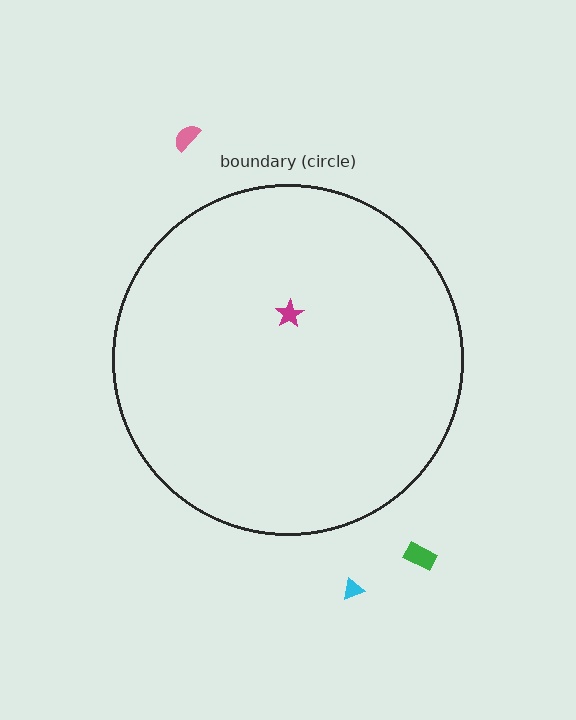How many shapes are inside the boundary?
1 inside, 3 outside.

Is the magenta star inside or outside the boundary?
Inside.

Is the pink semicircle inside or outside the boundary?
Outside.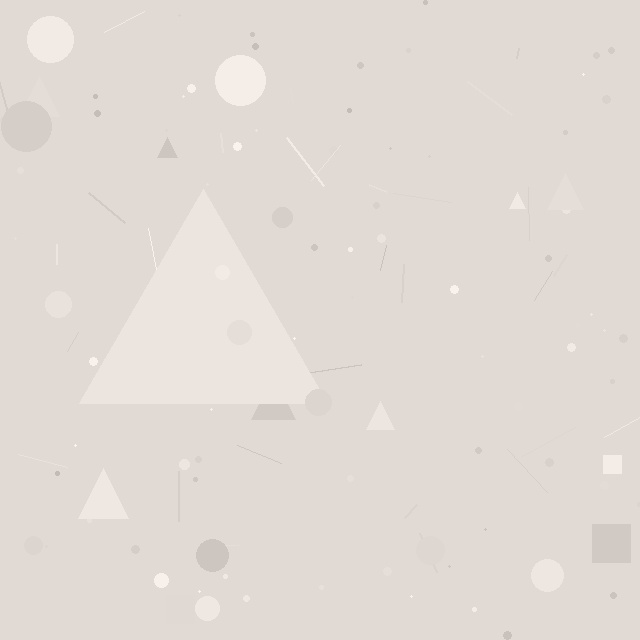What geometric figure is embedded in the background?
A triangle is embedded in the background.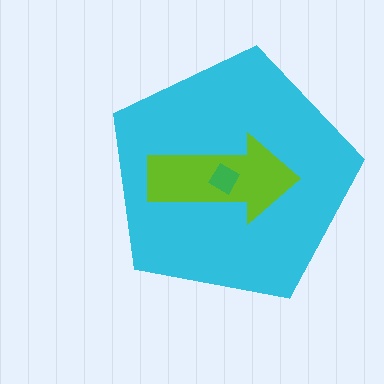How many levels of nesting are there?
3.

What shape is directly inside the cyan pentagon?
The lime arrow.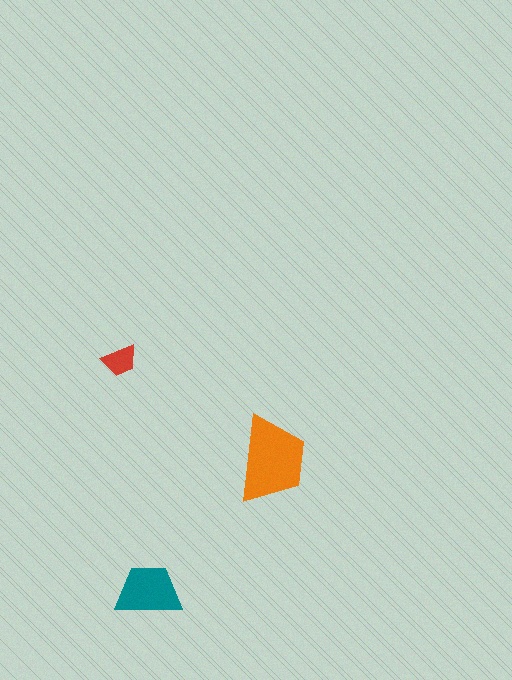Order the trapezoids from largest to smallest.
the orange one, the teal one, the red one.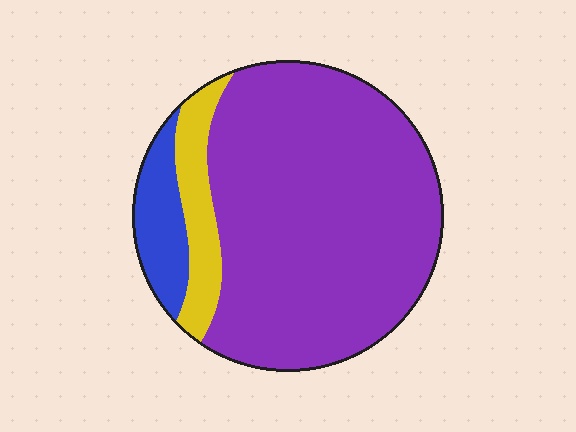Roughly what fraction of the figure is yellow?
Yellow covers 11% of the figure.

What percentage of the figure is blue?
Blue takes up about one tenth (1/10) of the figure.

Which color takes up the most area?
Purple, at roughly 80%.